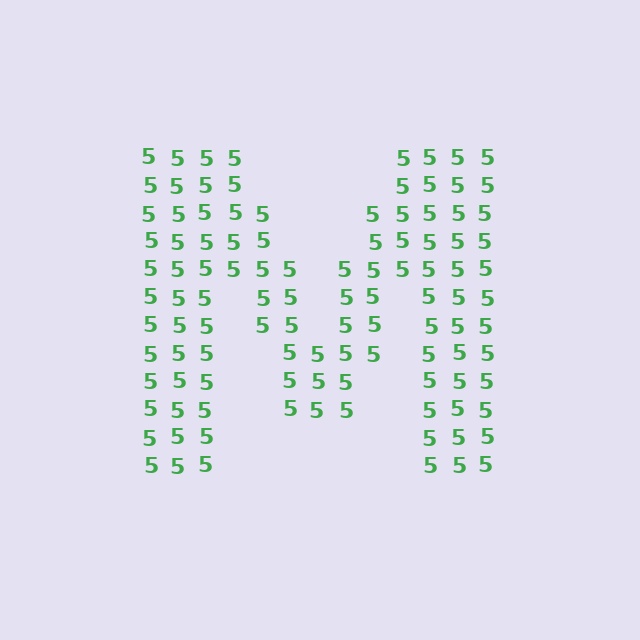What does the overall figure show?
The overall figure shows the letter M.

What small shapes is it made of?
It is made of small digit 5's.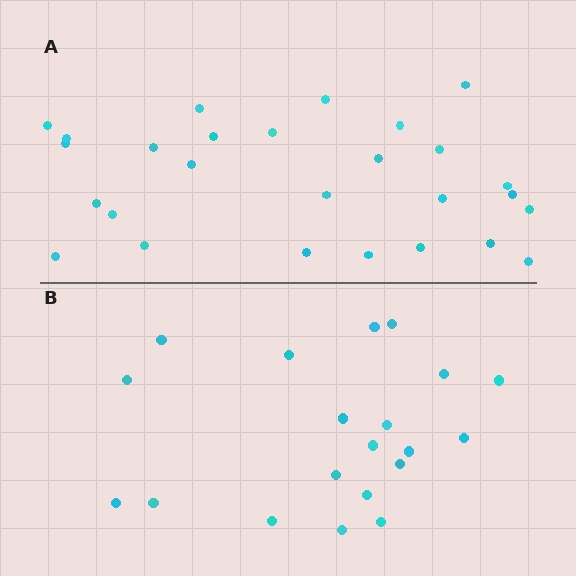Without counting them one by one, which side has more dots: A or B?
Region A (the top region) has more dots.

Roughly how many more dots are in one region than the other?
Region A has roughly 8 or so more dots than region B.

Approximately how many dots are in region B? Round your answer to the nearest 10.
About 20 dots.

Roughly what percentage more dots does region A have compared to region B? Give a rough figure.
About 35% more.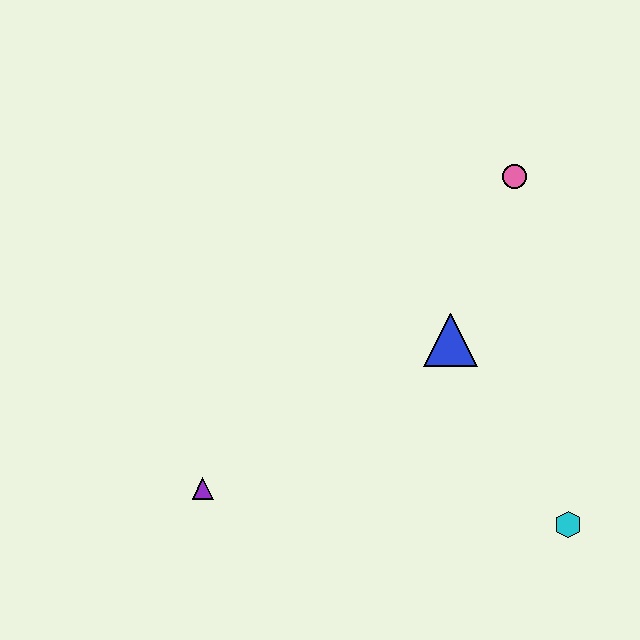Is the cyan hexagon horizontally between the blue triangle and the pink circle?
No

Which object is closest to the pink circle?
The blue triangle is closest to the pink circle.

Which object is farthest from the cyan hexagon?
The purple triangle is farthest from the cyan hexagon.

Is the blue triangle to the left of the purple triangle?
No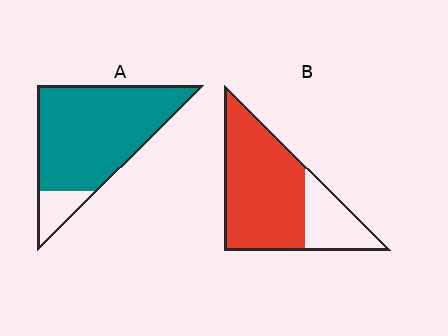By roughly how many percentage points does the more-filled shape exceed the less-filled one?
By roughly 15 percentage points (A over B).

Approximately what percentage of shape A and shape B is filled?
A is approximately 85% and B is approximately 75%.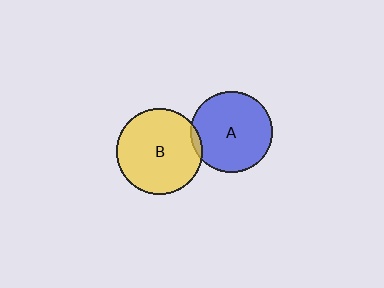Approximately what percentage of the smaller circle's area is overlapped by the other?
Approximately 5%.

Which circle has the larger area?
Circle B (yellow).